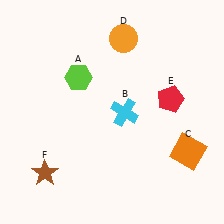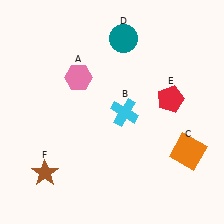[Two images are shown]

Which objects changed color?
A changed from lime to pink. D changed from orange to teal.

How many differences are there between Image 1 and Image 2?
There are 2 differences between the two images.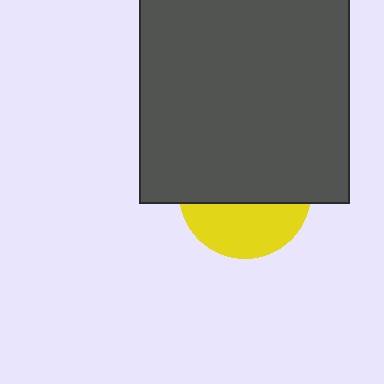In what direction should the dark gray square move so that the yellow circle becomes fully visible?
The dark gray square should move up. That is the shortest direction to clear the overlap and leave the yellow circle fully visible.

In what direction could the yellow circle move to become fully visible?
The yellow circle could move down. That would shift it out from behind the dark gray square entirely.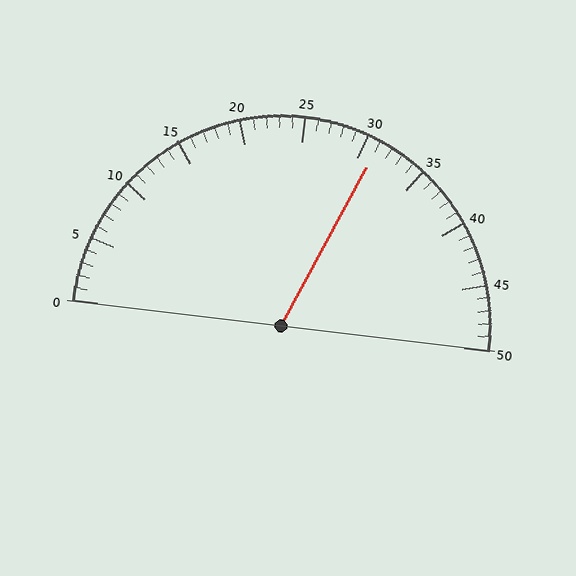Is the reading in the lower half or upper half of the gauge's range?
The reading is in the upper half of the range (0 to 50).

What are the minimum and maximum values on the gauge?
The gauge ranges from 0 to 50.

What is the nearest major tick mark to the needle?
The nearest major tick mark is 30.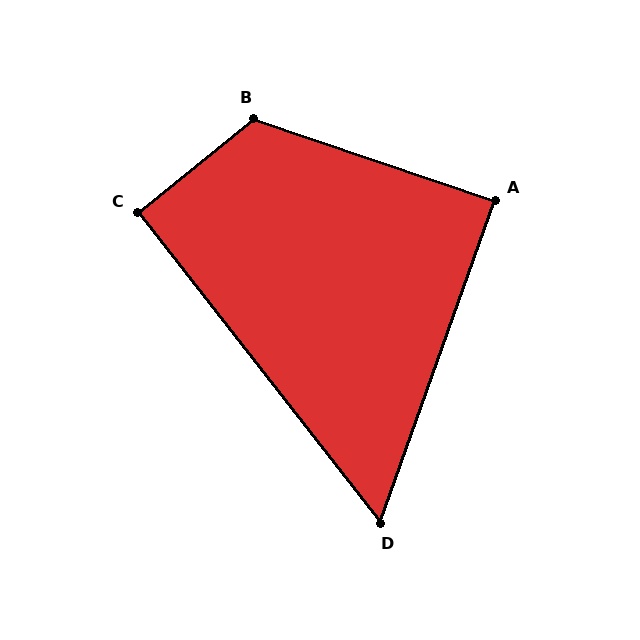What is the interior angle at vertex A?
Approximately 89 degrees (approximately right).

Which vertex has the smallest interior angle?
D, at approximately 58 degrees.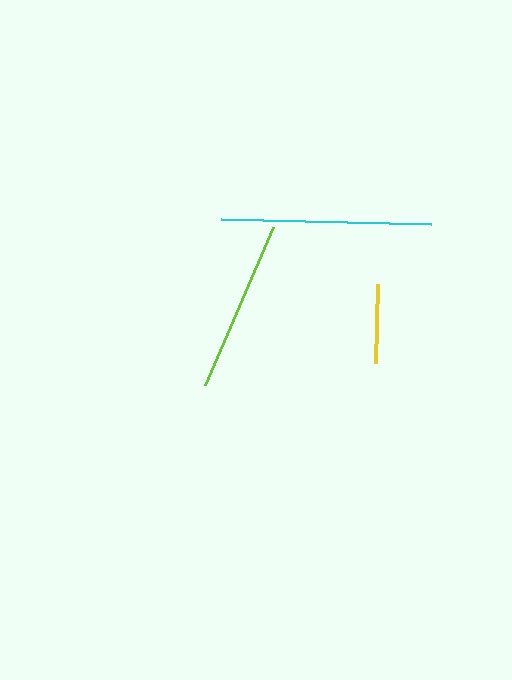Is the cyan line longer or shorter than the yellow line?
The cyan line is longer than the yellow line.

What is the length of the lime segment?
The lime segment is approximately 172 pixels long.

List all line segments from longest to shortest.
From longest to shortest: cyan, lime, yellow.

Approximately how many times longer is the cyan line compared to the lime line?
The cyan line is approximately 1.2 times the length of the lime line.